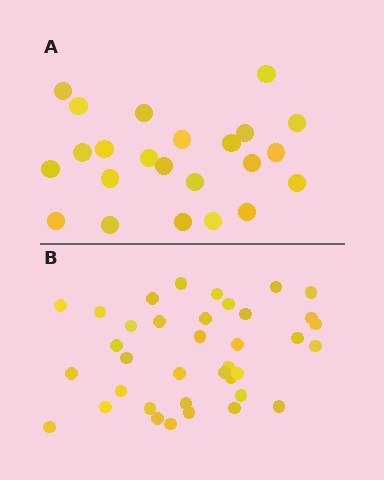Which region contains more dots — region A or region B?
Region B (the bottom region) has more dots.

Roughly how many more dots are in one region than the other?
Region B has approximately 15 more dots than region A.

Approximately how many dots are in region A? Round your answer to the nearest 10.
About 20 dots. (The exact count is 23, which rounds to 20.)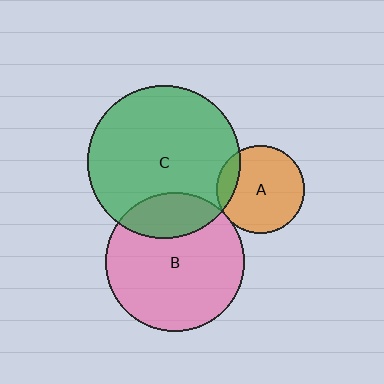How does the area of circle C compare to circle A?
Approximately 3.1 times.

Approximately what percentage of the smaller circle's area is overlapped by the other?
Approximately 15%.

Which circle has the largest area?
Circle C (green).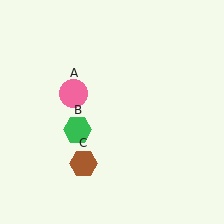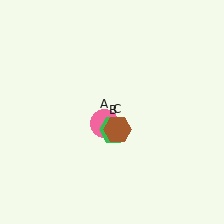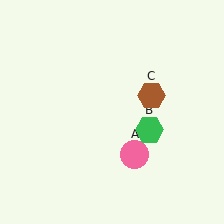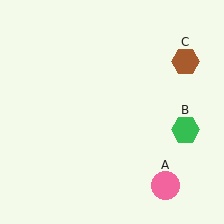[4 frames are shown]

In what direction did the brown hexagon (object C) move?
The brown hexagon (object C) moved up and to the right.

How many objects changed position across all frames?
3 objects changed position: pink circle (object A), green hexagon (object B), brown hexagon (object C).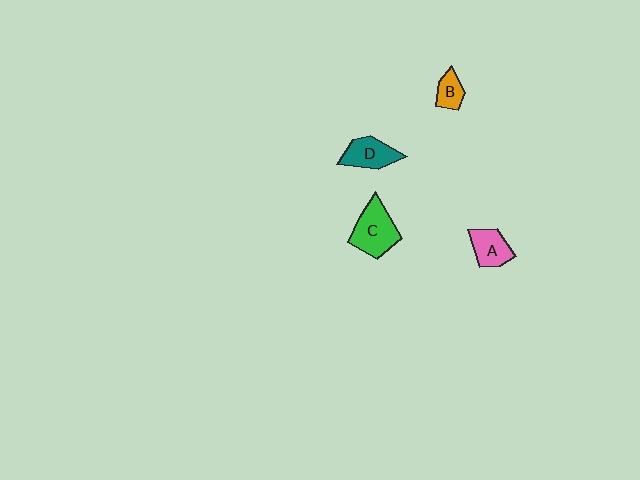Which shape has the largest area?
Shape C (green).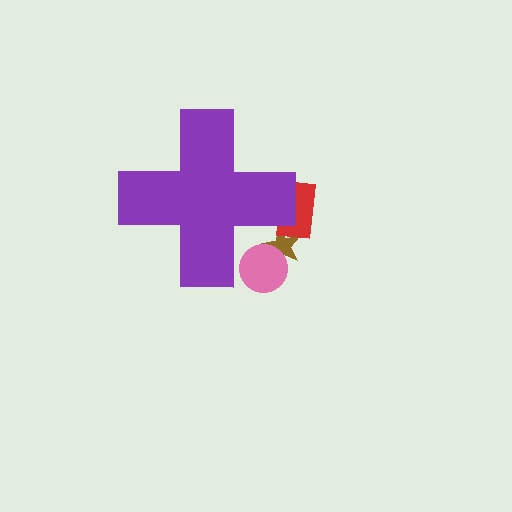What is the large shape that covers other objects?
A purple cross.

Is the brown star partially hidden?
Yes, the brown star is partially hidden behind the purple cross.